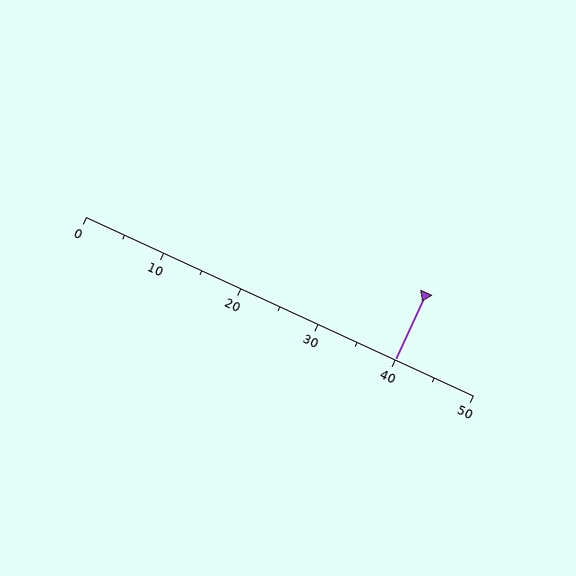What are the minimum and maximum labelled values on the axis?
The axis runs from 0 to 50.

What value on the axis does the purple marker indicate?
The marker indicates approximately 40.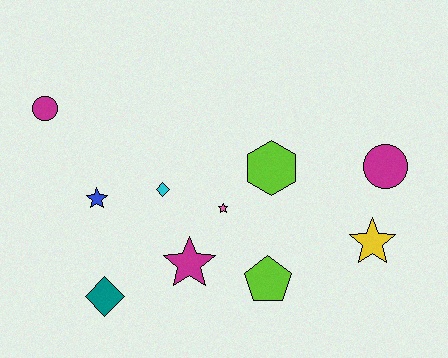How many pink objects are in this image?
There is 1 pink object.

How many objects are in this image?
There are 10 objects.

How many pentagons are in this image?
There is 1 pentagon.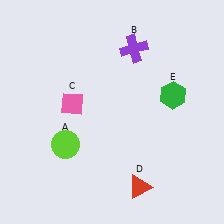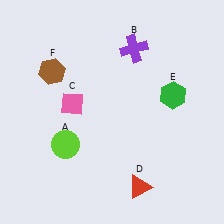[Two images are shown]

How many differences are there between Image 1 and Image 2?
There is 1 difference between the two images.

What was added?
A brown hexagon (F) was added in Image 2.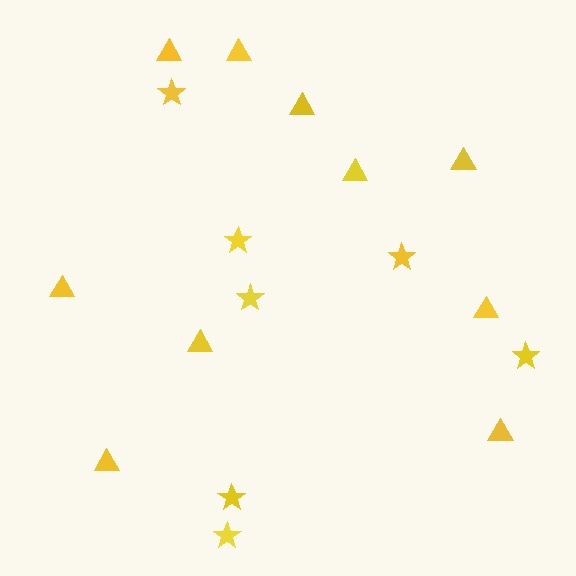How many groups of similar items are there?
There are 2 groups: one group of triangles (10) and one group of stars (7).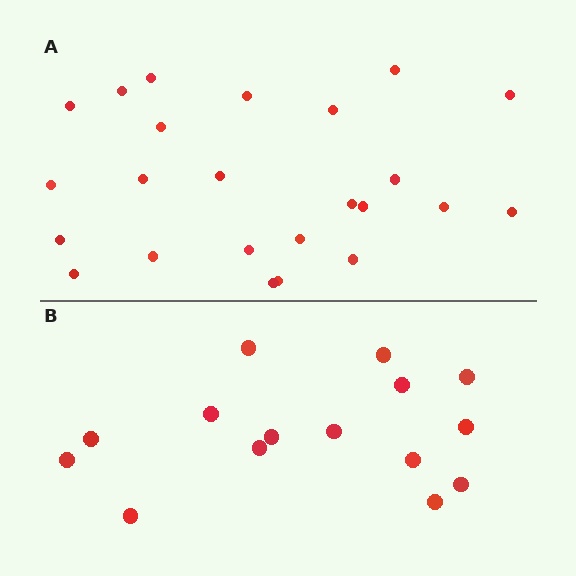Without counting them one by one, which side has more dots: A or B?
Region A (the top region) has more dots.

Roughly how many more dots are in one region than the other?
Region A has roughly 8 or so more dots than region B.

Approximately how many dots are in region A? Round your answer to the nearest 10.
About 20 dots. (The exact count is 24, which rounds to 20.)